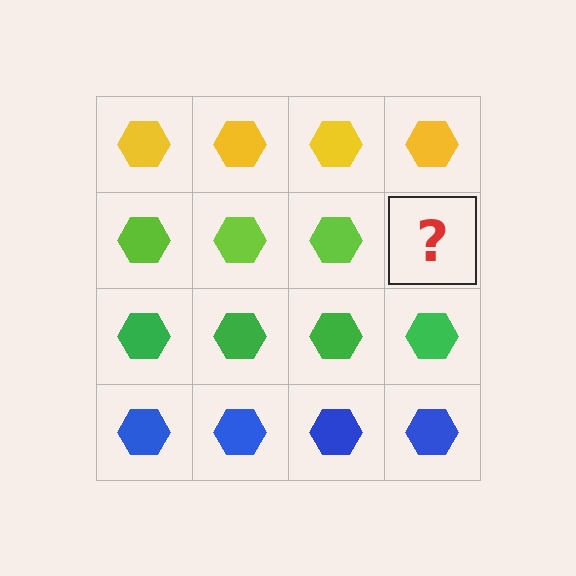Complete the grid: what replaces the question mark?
The question mark should be replaced with a lime hexagon.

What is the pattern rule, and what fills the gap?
The rule is that each row has a consistent color. The gap should be filled with a lime hexagon.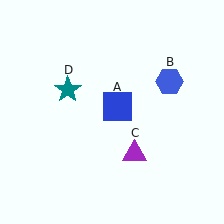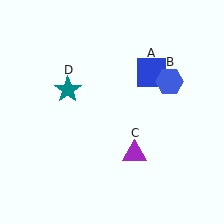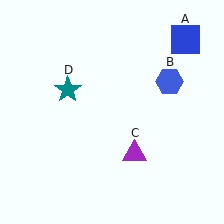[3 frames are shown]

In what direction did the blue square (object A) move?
The blue square (object A) moved up and to the right.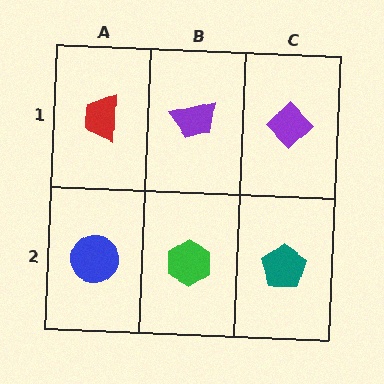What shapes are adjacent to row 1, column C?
A teal pentagon (row 2, column C), a purple trapezoid (row 1, column B).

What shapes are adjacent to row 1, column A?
A blue circle (row 2, column A), a purple trapezoid (row 1, column B).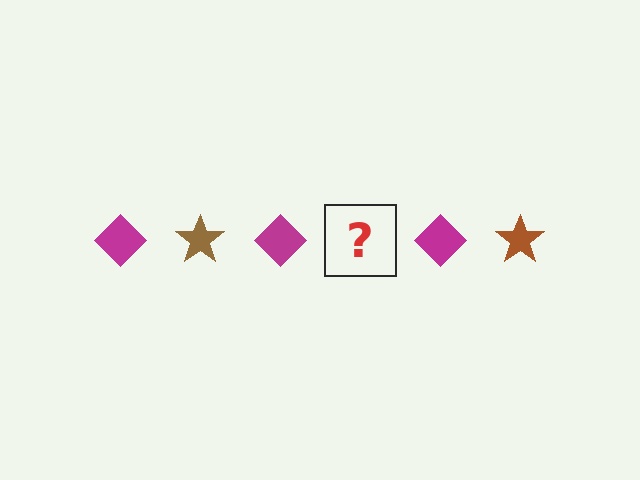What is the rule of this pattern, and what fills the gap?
The rule is that the pattern alternates between magenta diamond and brown star. The gap should be filled with a brown star.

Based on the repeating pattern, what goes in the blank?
The blank should be a brown star.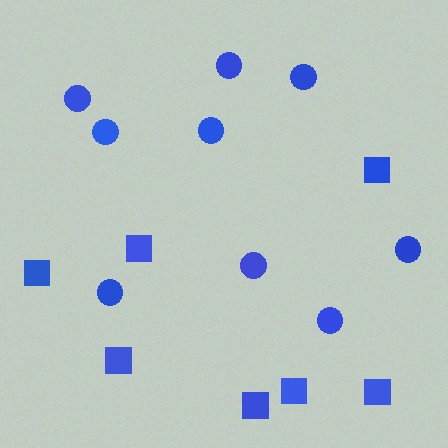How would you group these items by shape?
There are 2 groups: one group of circles (9) and one group of squares (7).